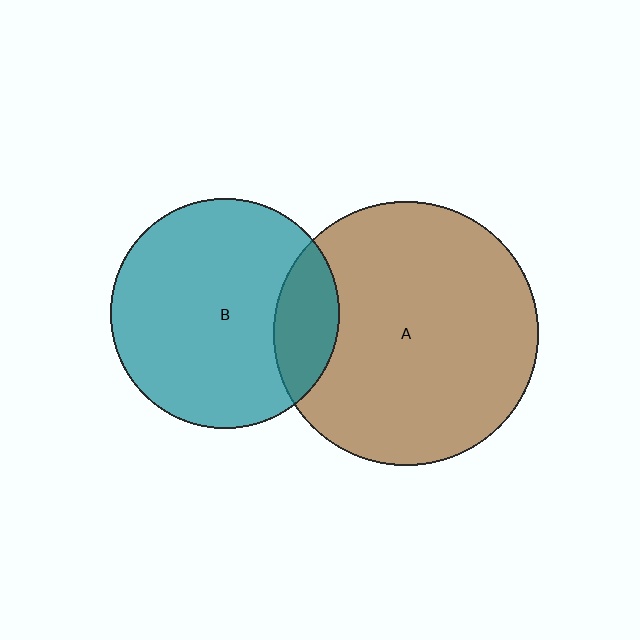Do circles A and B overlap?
Yes.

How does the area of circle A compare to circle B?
Approximately 1.3 times.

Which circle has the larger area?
Circle A (brown).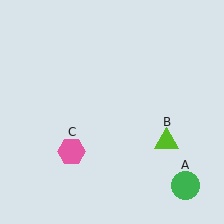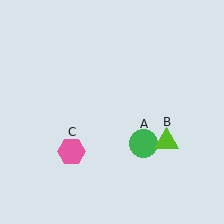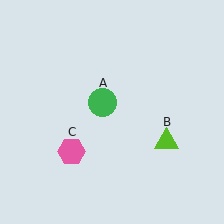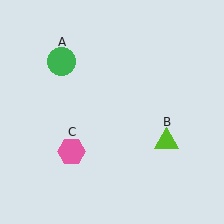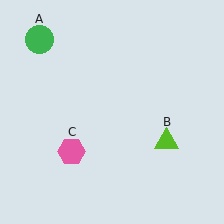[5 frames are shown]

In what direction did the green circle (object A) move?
The green circle (object A) moved up and to the left.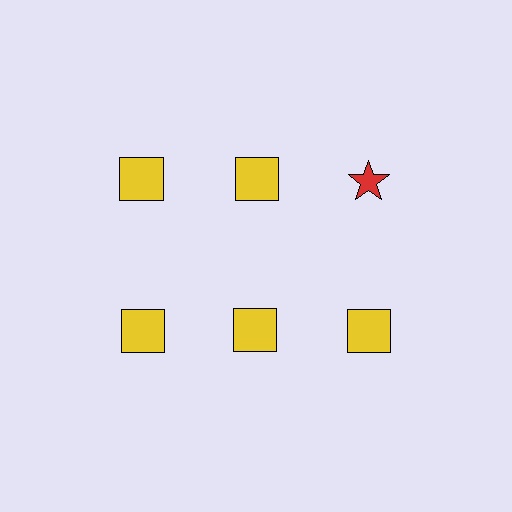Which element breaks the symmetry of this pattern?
The red star in the top row, center column breaks the symmetry. All other shapes are yellow squares.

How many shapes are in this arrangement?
There are 6 shapes arranged in a grid pattern.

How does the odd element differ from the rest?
It differs in both color (red instead of yellow) and shape (star instead of square).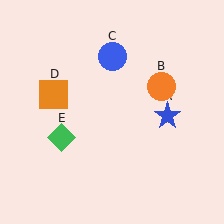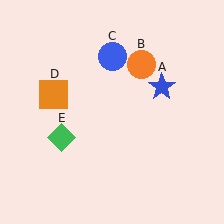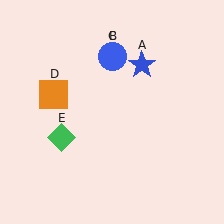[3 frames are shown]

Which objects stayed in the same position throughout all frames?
Blue circle (object C) and orange square (object D) and green diamond (object E) remained stationary.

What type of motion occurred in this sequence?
The blue star (object A), orange circle (object B) rotated counterclockwise around the center of the scene.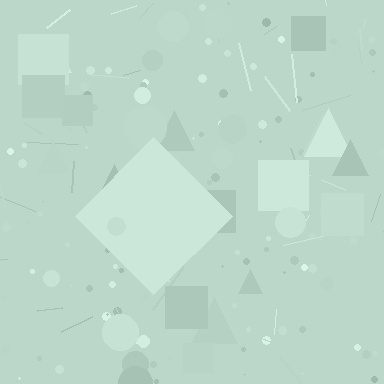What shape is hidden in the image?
A diamond is hidden in the image.